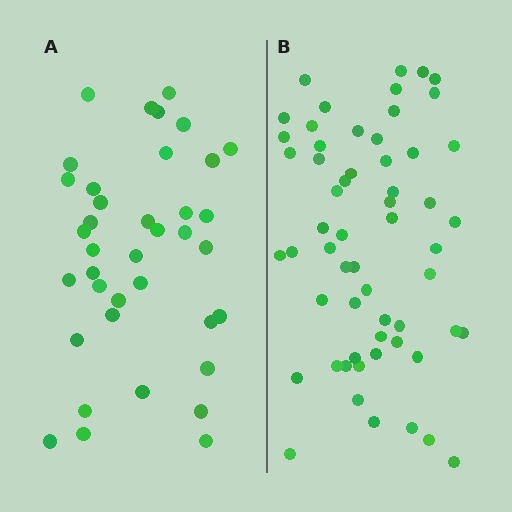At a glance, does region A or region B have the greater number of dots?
Region B (the right region) has more dots.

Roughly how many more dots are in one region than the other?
Region B has approximately 20 more dots than region A.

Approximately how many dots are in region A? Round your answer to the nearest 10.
About 40 dots. (The exact count is 38, which rounds to 40.)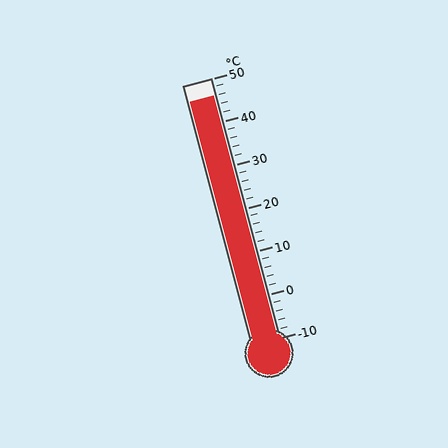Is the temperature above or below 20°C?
The temperature is above 20°C.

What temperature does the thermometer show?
The thermometer shows approximately 46°C.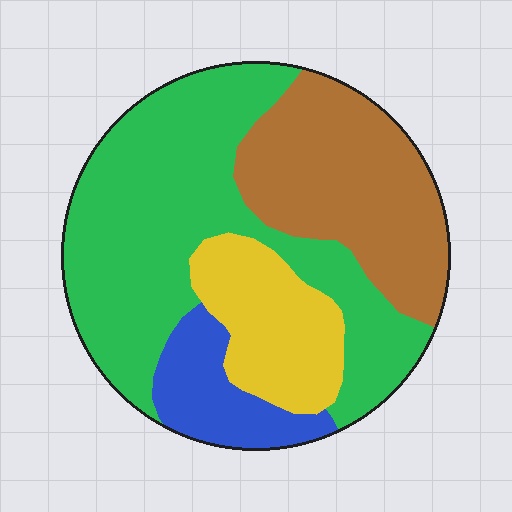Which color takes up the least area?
Blue, at roughly 10%.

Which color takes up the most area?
Green, at roughly 45%.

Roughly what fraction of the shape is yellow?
Yellow takes up about one sixth (1/6) of the shape.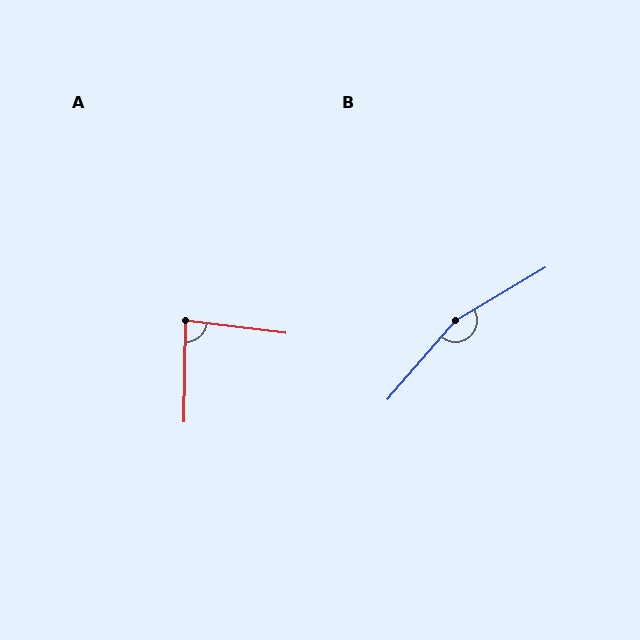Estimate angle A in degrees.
Approximately 84 degrees.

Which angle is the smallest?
A, at approximately 84 degrees.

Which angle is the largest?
B, at approximately 161 degrees.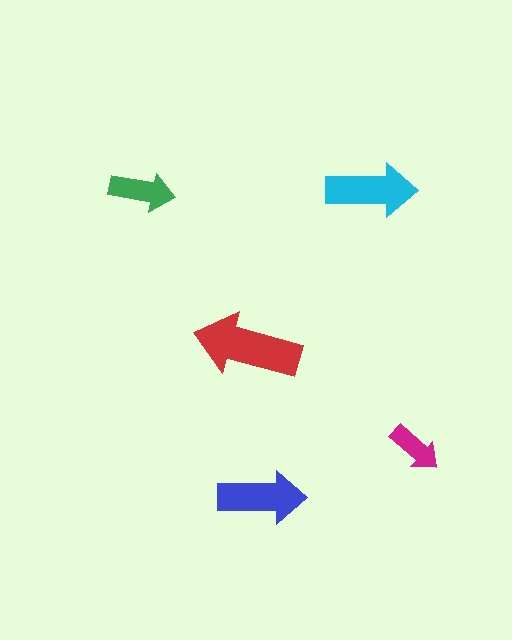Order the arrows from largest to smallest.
the red one, the cyan one, the blue one, the green one, the magenta one.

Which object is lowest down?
The blue arrow is bottommost.